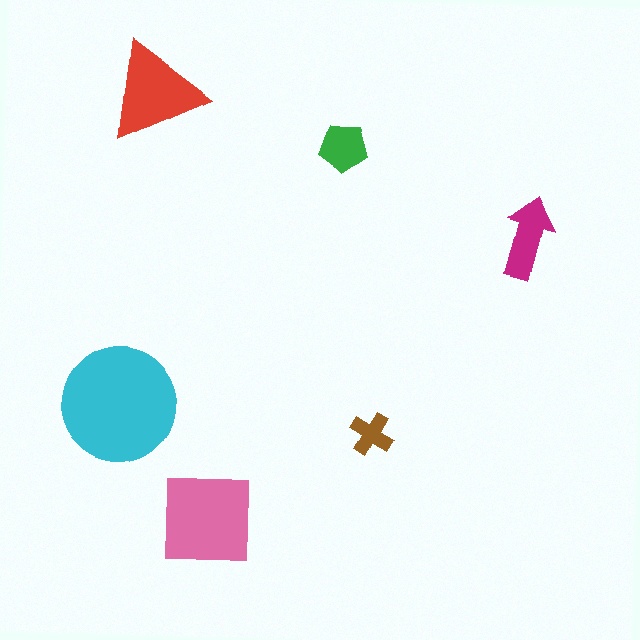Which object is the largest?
The cyan circle.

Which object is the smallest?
The brown cross.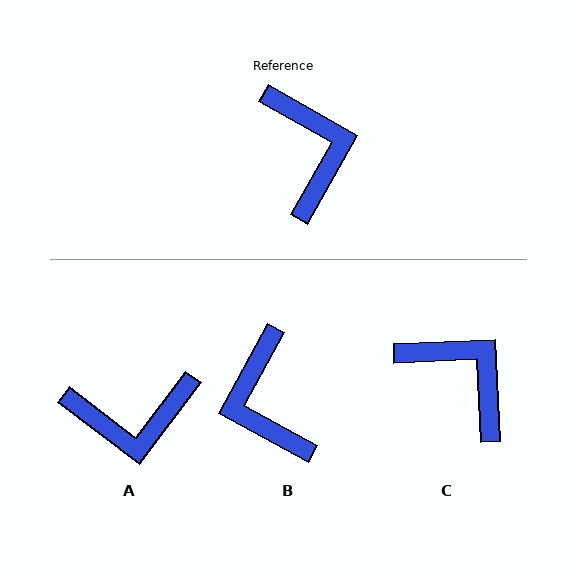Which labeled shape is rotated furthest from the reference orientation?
B, about 179 degrees away.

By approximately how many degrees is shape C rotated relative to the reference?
Approximately 32 degrees counter-clockwise.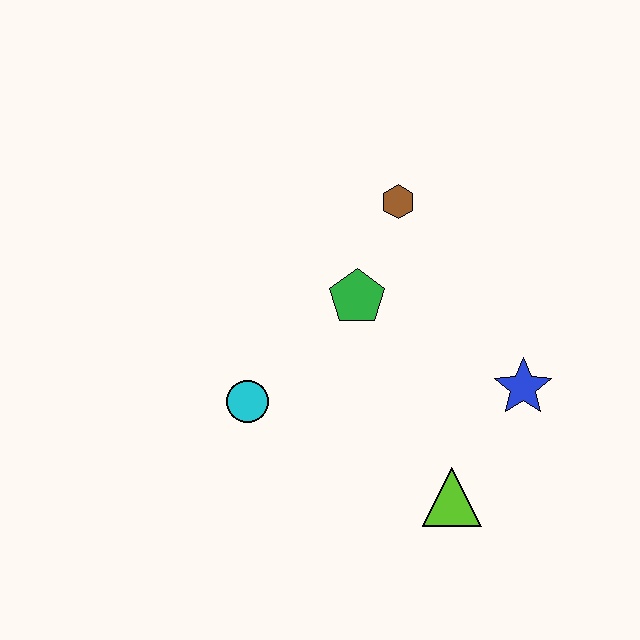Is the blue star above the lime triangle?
Yes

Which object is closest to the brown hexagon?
The green pentagon is closest to the brown hexagon.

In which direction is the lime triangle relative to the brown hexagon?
The lime triangle is below the brown hexagon.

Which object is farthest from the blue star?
The cyan circle is farthest from the blue star.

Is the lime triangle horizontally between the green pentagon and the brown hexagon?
No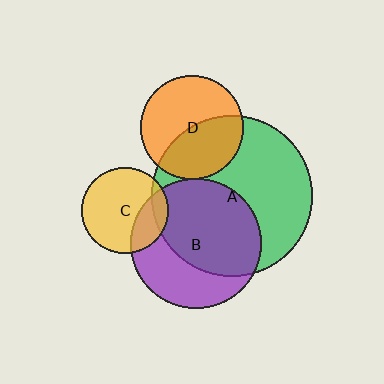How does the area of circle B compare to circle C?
Approximately 2.3 times.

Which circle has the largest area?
Circle A (green).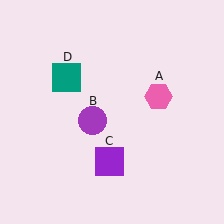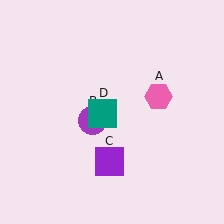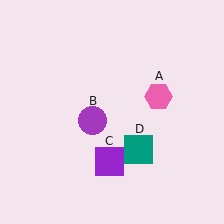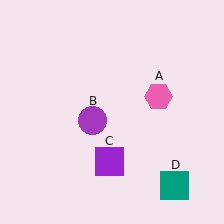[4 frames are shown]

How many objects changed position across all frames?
1 object changed position: teal square (object D).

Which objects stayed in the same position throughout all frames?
Pink hexagon (object A) and purple circle (object B) and purple square (object C) remained stationary.